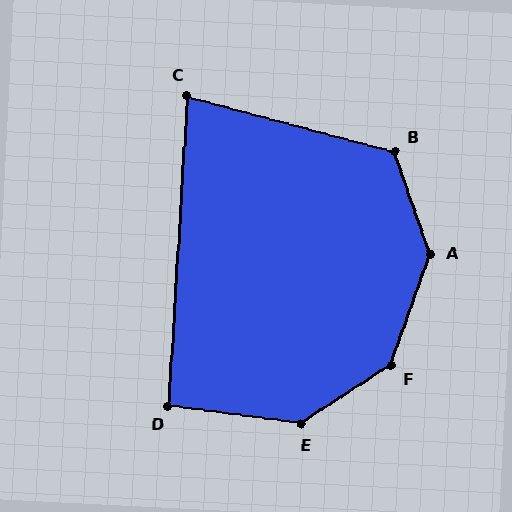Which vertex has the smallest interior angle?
C, at approximately 79 degrees.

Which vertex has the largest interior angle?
F, at approximately 142 degrees.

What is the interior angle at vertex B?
Approximately 123 degrees (obtuse).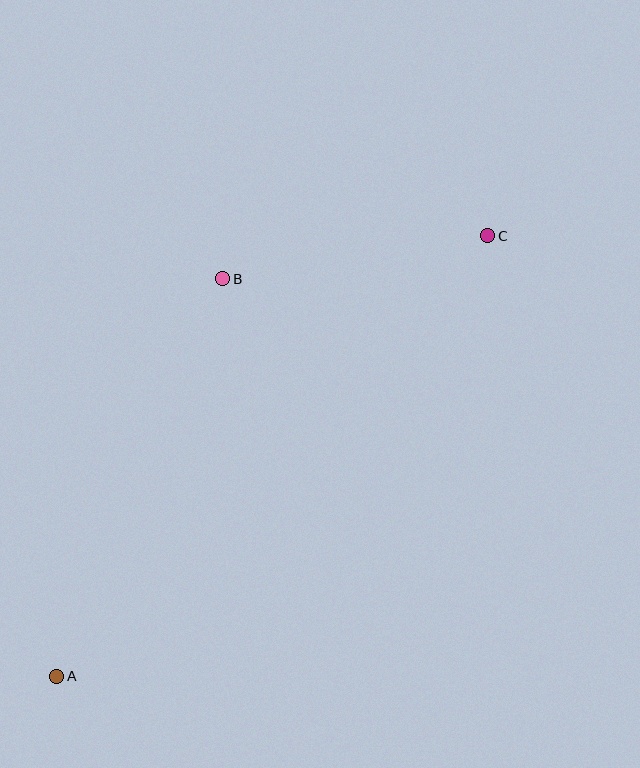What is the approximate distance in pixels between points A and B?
The distance between A and B is approximately 431 pixels.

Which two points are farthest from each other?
Points A and C are farthest from each other.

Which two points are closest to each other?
Points B and C are closest to each other.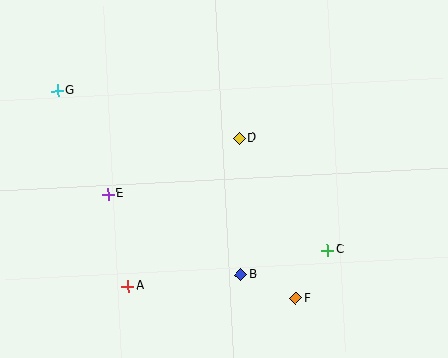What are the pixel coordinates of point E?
Point E is at (108, 194).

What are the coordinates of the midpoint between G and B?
The midpoint between G and B is at (149, 182).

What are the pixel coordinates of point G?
Point G is at (58, 90).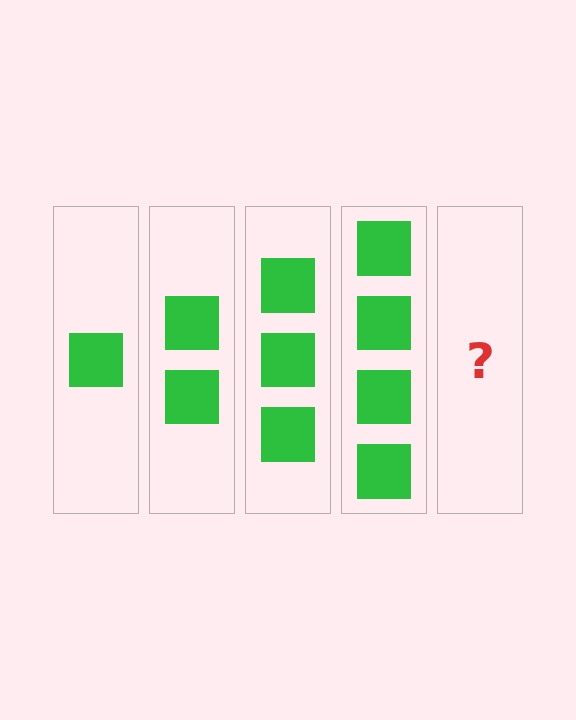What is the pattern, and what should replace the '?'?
The pattern is that each step adds one more square. The '?' should be 5 squares.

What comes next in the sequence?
The next element should be 5 squares.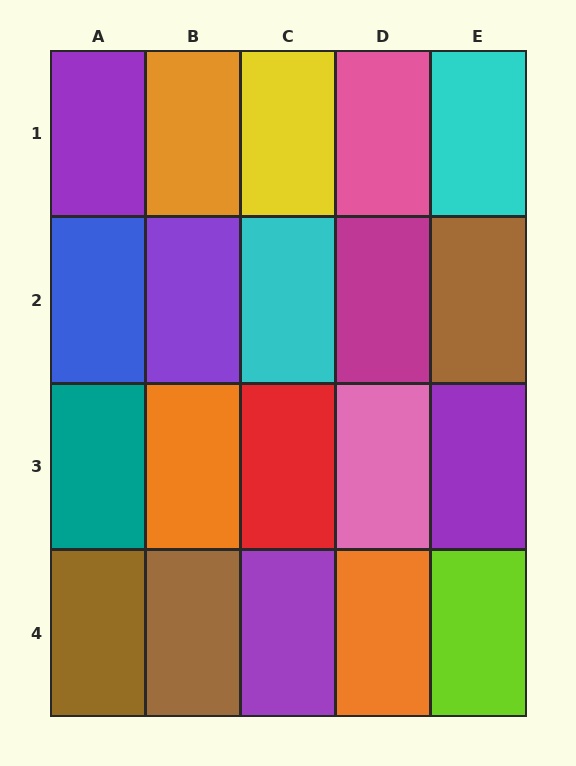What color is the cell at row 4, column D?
Orange.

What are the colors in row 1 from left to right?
Purple, orange, yellow, pink, cyan.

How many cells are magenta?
1 cell is magenta.